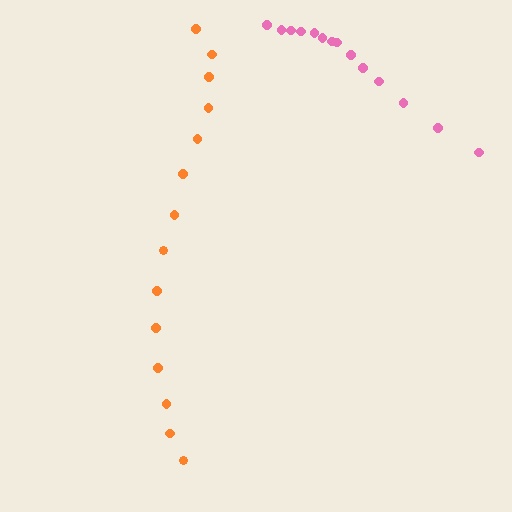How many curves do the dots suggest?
There are 2 distinct paths.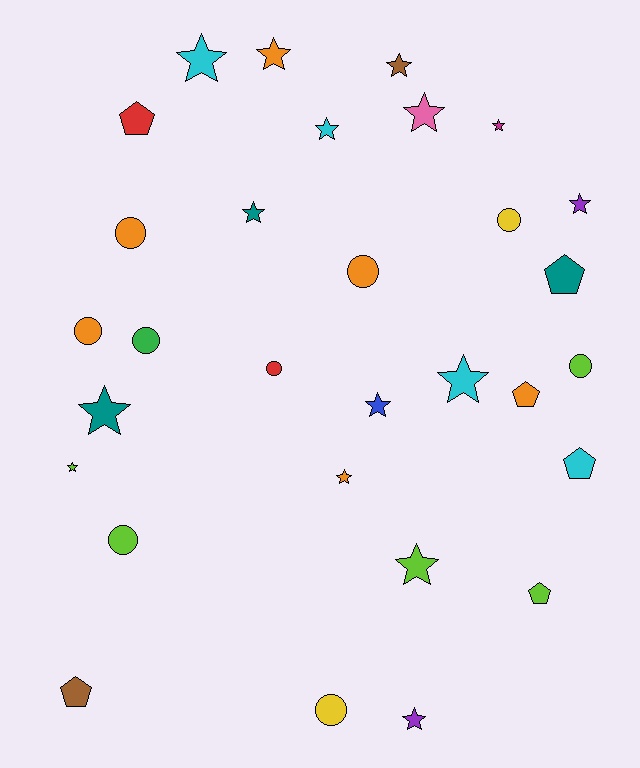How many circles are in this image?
There are 9 circles.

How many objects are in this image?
There are 30 objects.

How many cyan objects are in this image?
There are 4 cyan objects.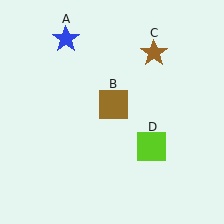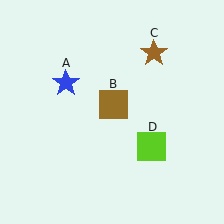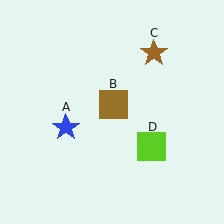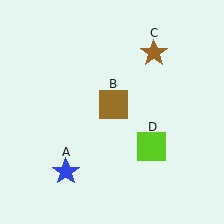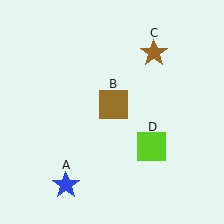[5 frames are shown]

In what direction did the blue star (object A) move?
The blue star (object A) moved down.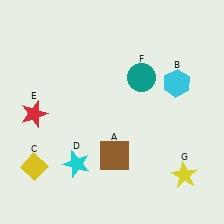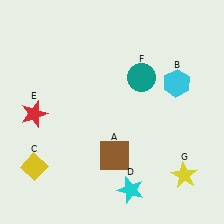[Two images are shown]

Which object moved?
The cyan star (D) moved right.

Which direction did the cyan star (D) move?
The cyan star (D) moved right.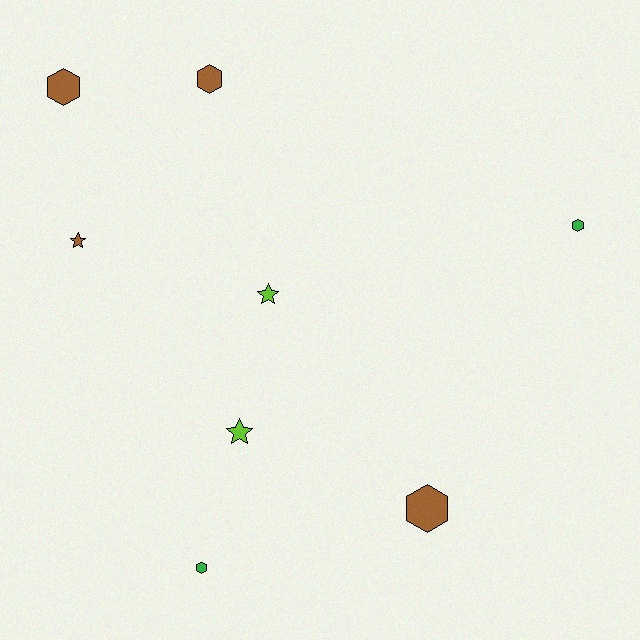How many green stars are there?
There are no green stars.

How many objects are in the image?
There are 8 objects.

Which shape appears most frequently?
Hexagon, with 5 objects.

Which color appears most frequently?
Brown, with 4 objects.